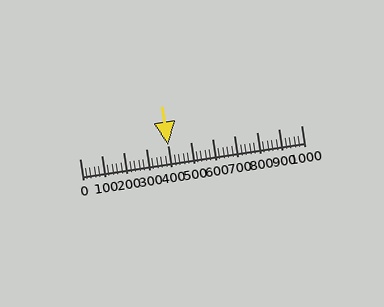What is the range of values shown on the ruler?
The ruler shows values from 0 to 1000.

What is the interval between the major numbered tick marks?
The major tick marks are spaced 100 units apart.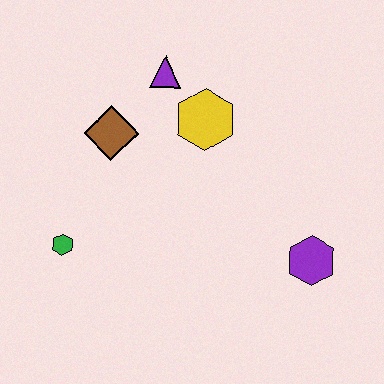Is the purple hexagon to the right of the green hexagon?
Yes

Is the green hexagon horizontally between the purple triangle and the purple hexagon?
No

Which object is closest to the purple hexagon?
The yellow hexagon is closest to the purple hexagon.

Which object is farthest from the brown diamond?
The purple hexagon is farthest from the brown diamond.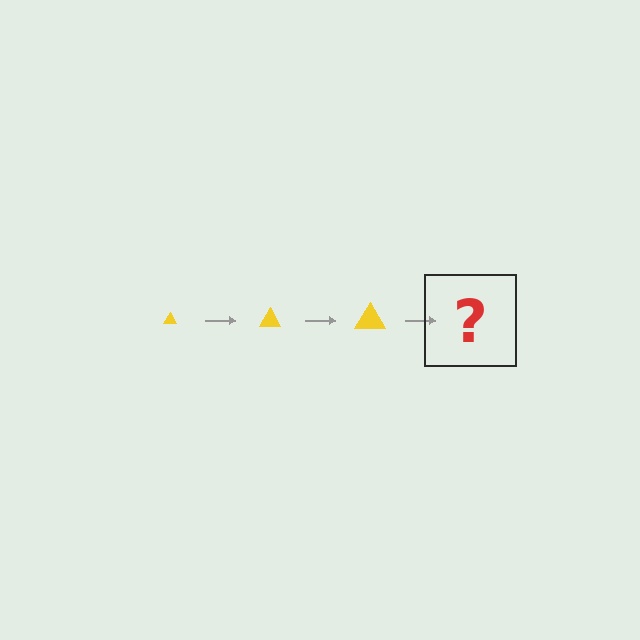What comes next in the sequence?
The next element should be a yellow triangle, larger than the previous one.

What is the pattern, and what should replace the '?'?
The pattern is that the triangle gets progressively larger each step. The '?' should be a yellow triangle, larger than the previous one.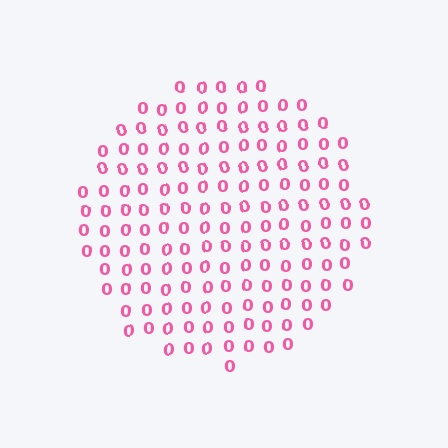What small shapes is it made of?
It is made of small digit 0's.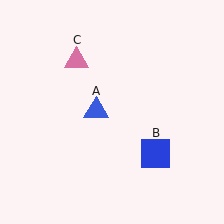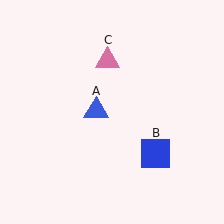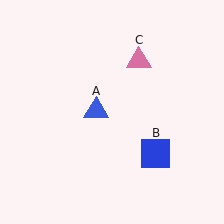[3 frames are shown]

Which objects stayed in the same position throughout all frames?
Blue triangle (object A) and blue square (object B) remained stationary.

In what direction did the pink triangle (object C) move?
The pink triangle (object C) moved right.